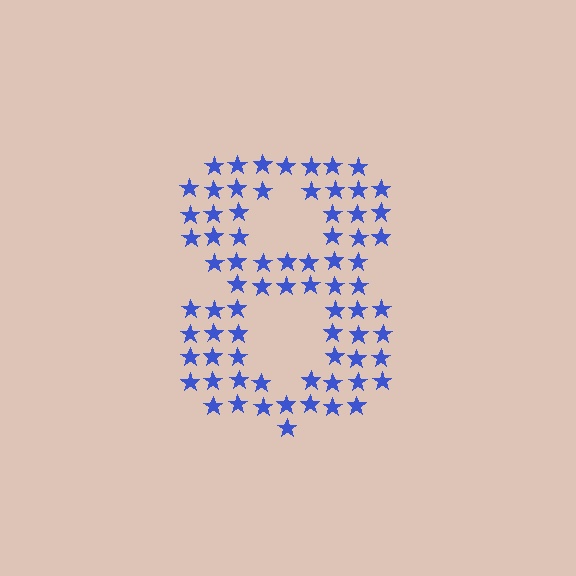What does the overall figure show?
The overall figure shows the digit 8.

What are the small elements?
The small elements are stars.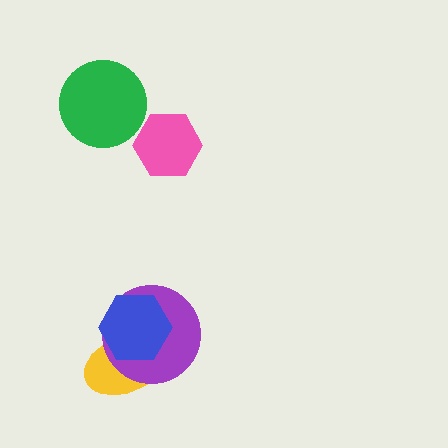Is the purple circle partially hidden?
Yes, it is partially covered by another shape.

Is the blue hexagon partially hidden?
No, no other shape covers it.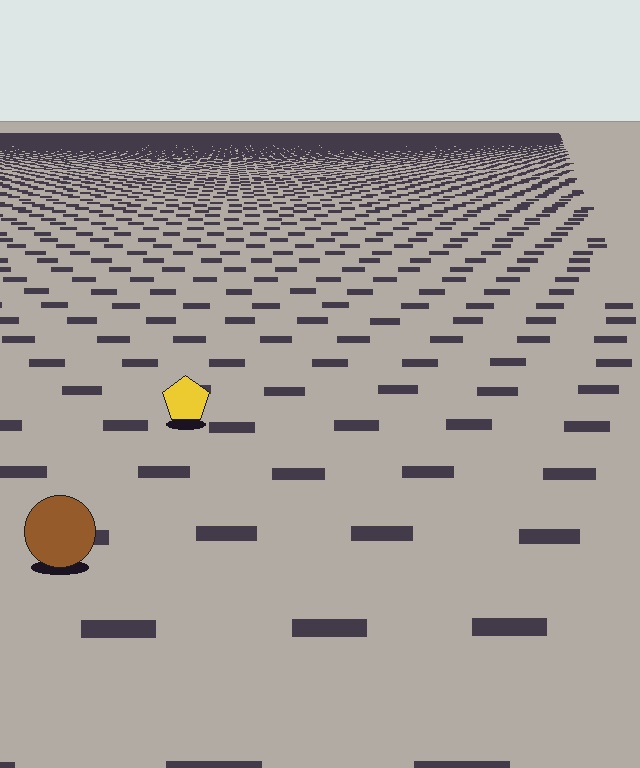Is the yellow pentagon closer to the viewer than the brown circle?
No. The brown circle is closer — you can tell from the texture gradient: the ground texture is coarser near it.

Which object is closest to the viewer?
The brown circle is closest. The texture marks near it are larger and more spread out.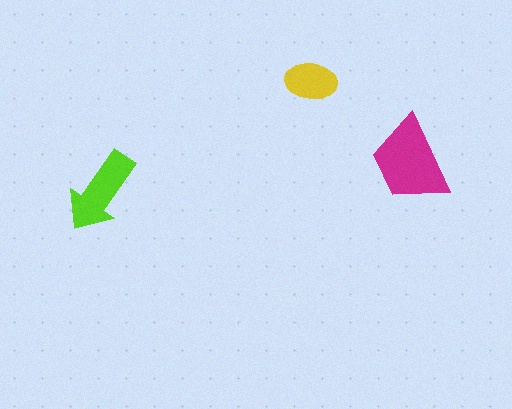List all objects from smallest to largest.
The yellow ellipse, the lime arrow, the magenta trapezoid.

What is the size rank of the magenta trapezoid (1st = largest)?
1st.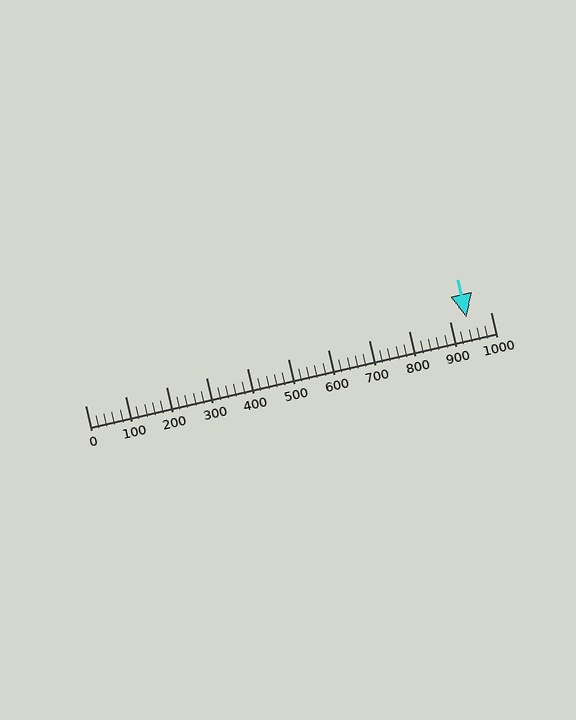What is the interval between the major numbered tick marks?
The major tick marks are spaced 100 units apart.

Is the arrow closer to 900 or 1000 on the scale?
The arrow is closer to 900.